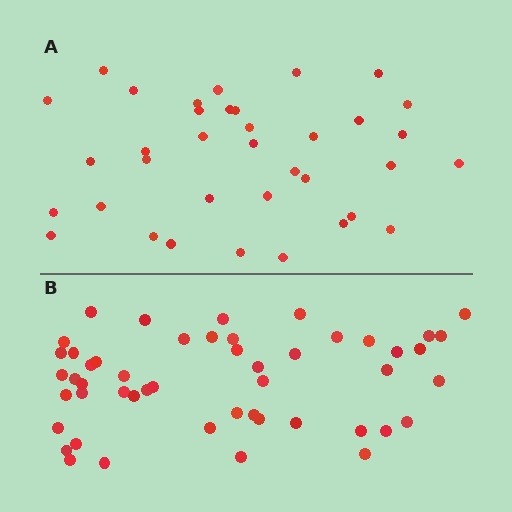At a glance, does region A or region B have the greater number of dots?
Region B (the bottom region) has more dots.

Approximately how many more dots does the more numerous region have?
Region B has approximately 15 more dots than region A.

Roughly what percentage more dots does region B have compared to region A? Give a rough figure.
About 40% more.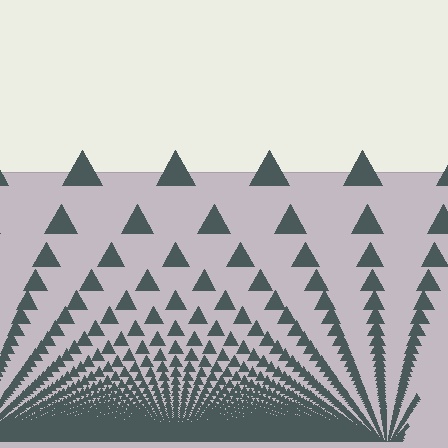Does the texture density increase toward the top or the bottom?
Density increases toward the bottom.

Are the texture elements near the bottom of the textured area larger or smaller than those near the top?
Smaller. The gradient is inverted — elements near the bottom are smaller and denser.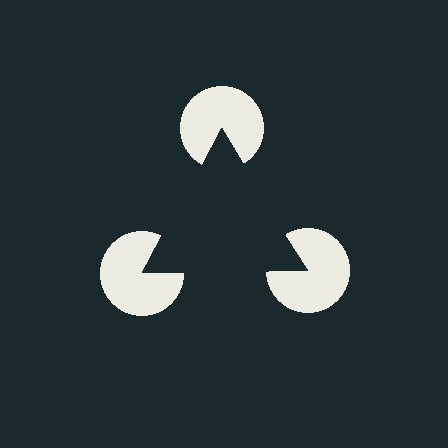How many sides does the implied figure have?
3 sides.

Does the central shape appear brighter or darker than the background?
It typically appears slightly darker than the background, even though no actual brightness change is drawn.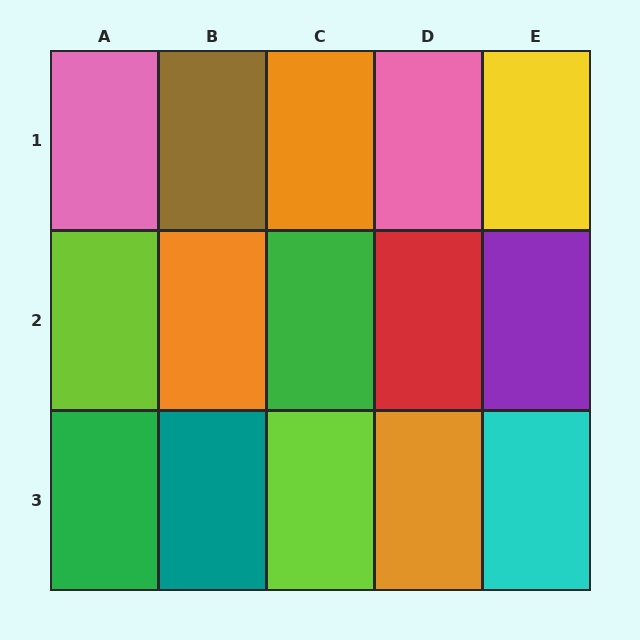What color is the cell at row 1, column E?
Yellow.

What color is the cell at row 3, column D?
Orange.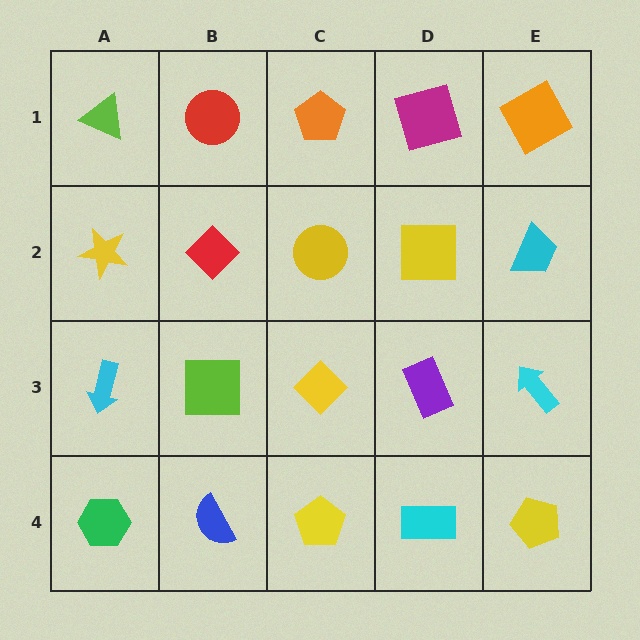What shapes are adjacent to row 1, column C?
A yellow circle (row 2, column C), a red circle (row 1, column B), a magenta square (row 1, column D).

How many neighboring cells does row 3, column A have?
3.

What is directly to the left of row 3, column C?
A lime square.